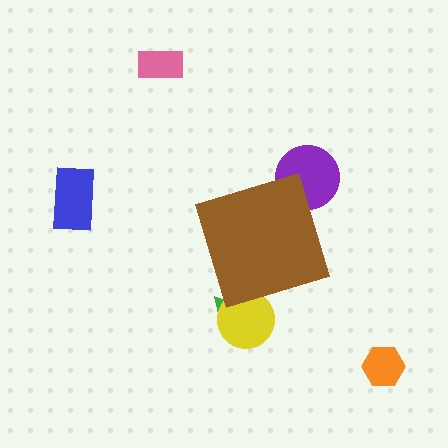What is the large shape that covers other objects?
A brown diamond.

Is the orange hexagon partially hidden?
No, the orange hexagon is fully visible.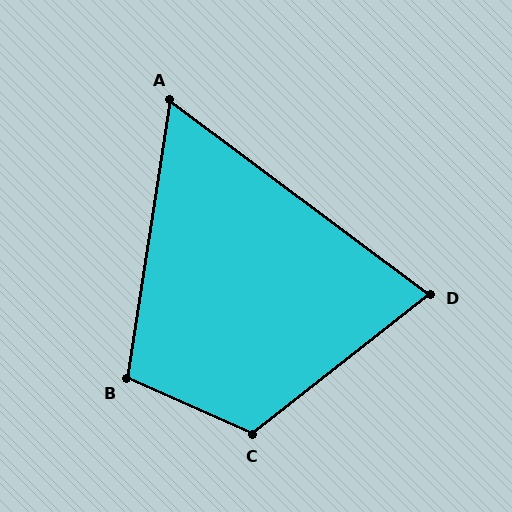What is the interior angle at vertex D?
Approximately 75 degrees (acute).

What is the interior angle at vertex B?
Approximately 105 degrees (obtuse).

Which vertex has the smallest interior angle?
A, at approximately 62 degrees.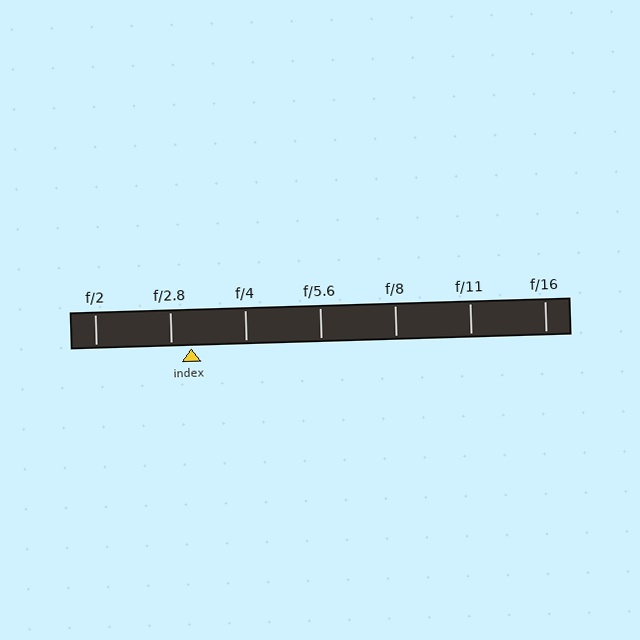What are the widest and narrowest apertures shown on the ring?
The widest aperture shown is f/2 and the narrowest is f/16.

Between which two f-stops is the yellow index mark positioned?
The index mark is between f/2.8 and f/4.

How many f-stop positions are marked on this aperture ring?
There are 7 f-stop positions marked.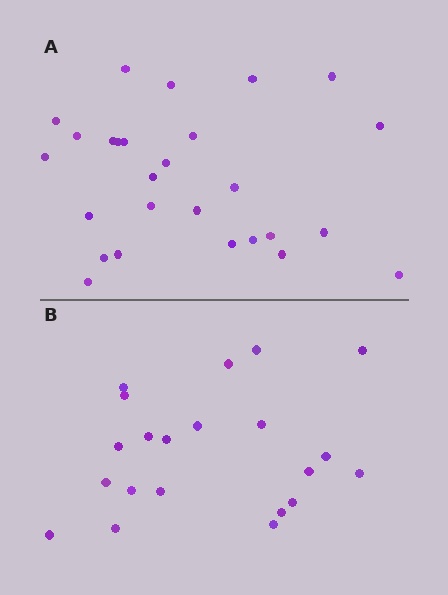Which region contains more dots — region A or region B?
Region A (the top region) has more dots.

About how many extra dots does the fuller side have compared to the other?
Region A has about 6 more dots than region B.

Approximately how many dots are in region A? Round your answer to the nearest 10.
About 30 dots. (The exact count is 27, which rounds to 30.)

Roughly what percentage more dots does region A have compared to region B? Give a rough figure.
About 30% more.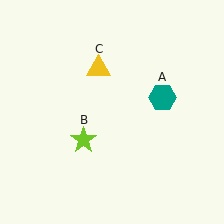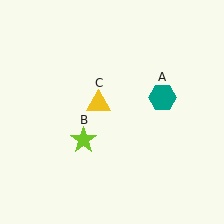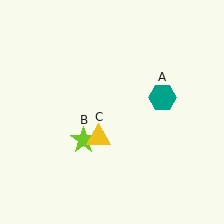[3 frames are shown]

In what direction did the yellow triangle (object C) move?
The yellow triangle (object C) moved down.